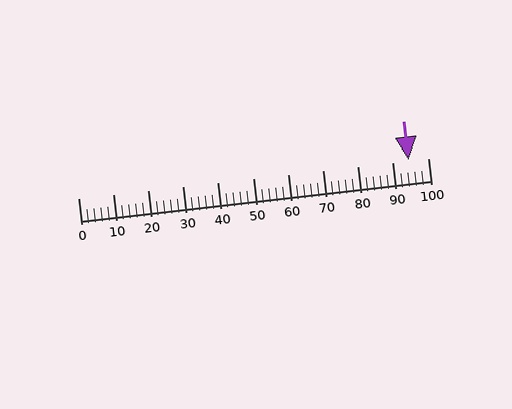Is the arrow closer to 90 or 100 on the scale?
The arrow is closer to 90.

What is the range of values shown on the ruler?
The ruler shows values from 0 to 100.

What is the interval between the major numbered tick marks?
The major tick marks are spaced 10 units apart.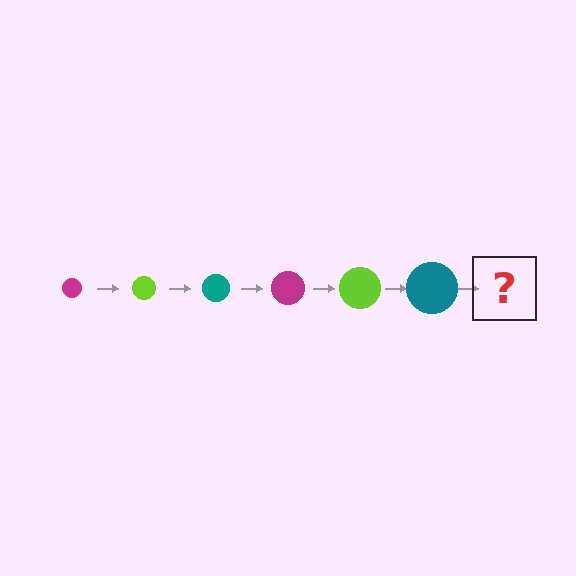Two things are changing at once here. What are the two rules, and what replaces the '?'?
The two rules are that the circle grows larger each step and the color cycles through magenta, lime, and teal. The '?' should be a magenta circle, larger than the previous one.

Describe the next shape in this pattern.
It should be a magenta circle, larger than the previous one.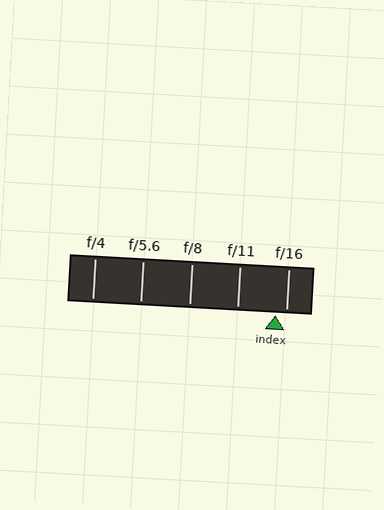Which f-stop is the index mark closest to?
The index mark is closest to f/16.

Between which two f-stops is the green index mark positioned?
The index mark is between f/11 and f/16.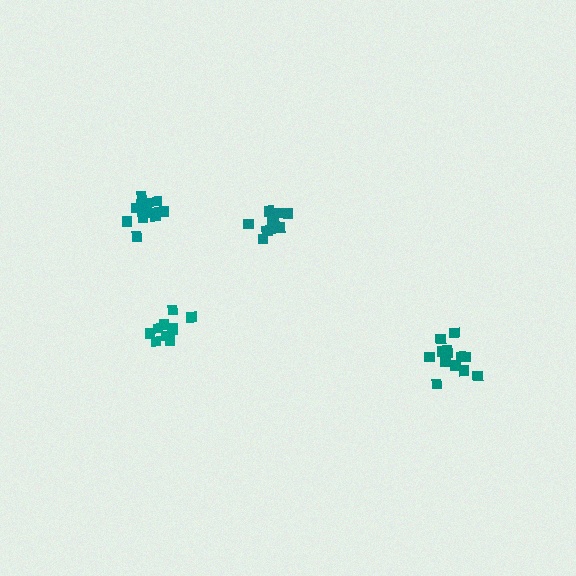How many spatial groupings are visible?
There are 4 spatial groupings.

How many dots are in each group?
Group 1: 13 dots, Group 2: 10 dots, Group 3: 15 dots, Group 4: 12 dots (50 total).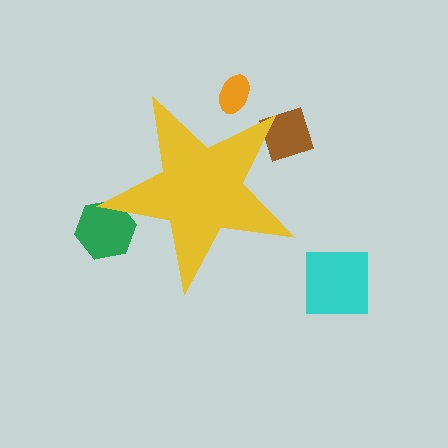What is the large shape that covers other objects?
A yellow star.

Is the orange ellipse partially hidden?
Yes, the orange ellipse is partially hidden behind the yellow star.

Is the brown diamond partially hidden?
Yes, the brown diamond is partially hidden behind the yellow star.